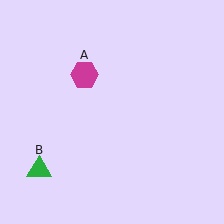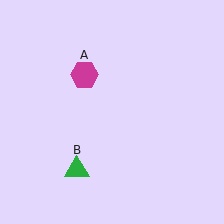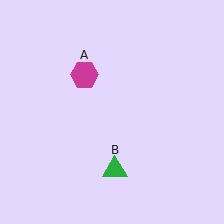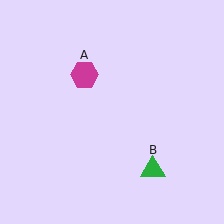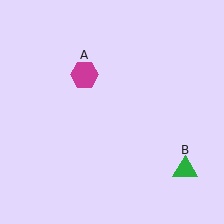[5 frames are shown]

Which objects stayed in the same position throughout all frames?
Magenta hexagon (object A) remained stationary.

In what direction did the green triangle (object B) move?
The green triangle (object B) moved right.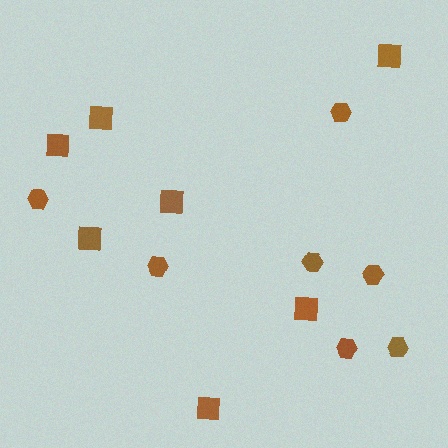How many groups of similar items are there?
There are 2 groups: one group of hexagons (7) and one group of squares (7).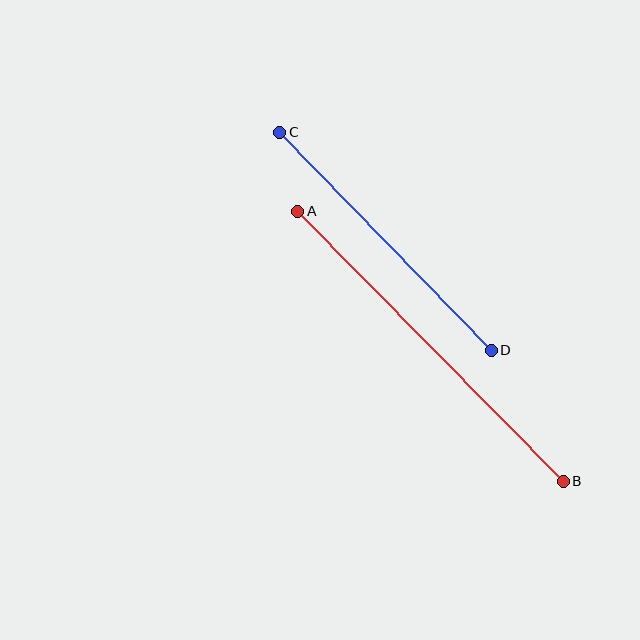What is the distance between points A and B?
The distance is approximately 379 pixels.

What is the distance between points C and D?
The distance is approximately 304 pixels.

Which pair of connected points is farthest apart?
Points A and B are farthest apart.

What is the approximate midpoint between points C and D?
The midpoint is at approximately (386, 241) pixels.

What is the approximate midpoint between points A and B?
The midpoint is at approximately (430, 346) pixels.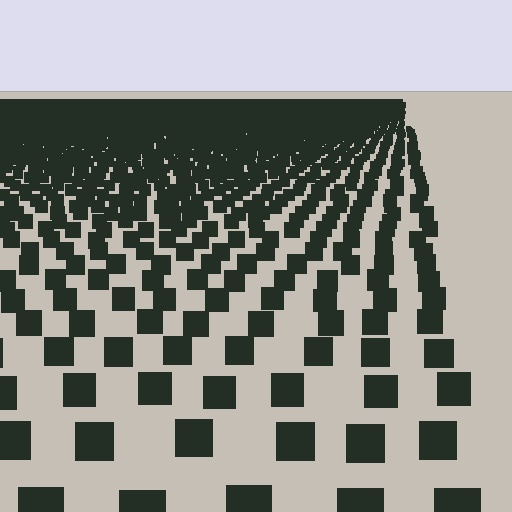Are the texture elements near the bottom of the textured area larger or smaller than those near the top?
Larger. Near the bottom, elements are closer to the viewer and appear at a bigger on-screen size.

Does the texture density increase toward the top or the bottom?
Density increases toward the top.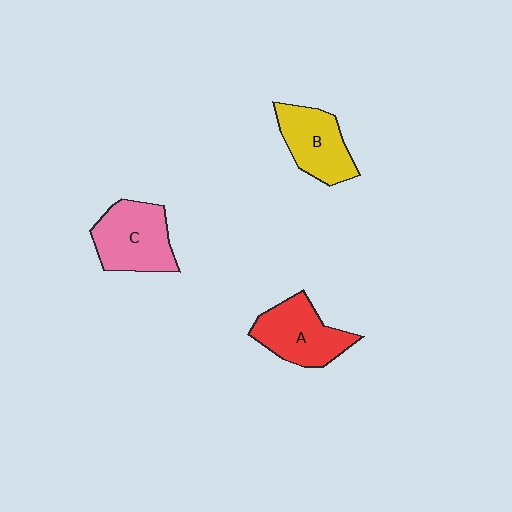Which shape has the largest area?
Shape C (pink).